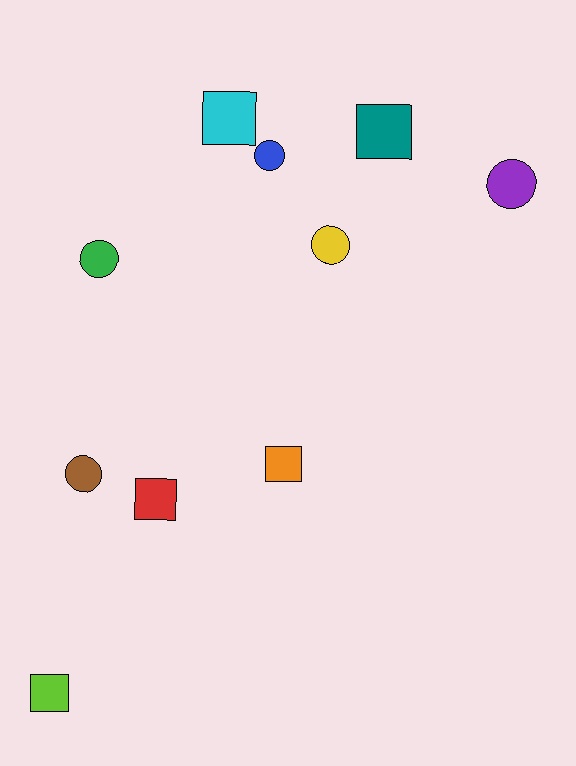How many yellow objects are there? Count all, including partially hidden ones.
There is 1 yellow object.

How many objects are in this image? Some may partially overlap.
There are 10 objects.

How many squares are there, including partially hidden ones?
There are 5 squares.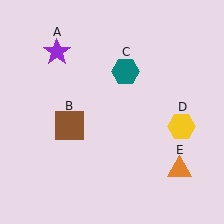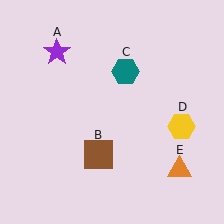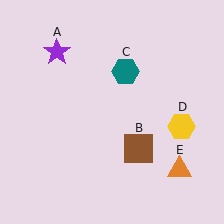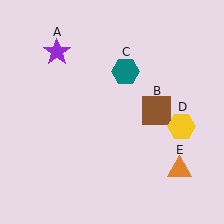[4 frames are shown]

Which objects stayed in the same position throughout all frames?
Purple star (object A) and teal hexagon (object C) and yellow hexagon (object D) and orange triangle (object E) remained stationary.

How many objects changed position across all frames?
1 object changed position: brown square (object B).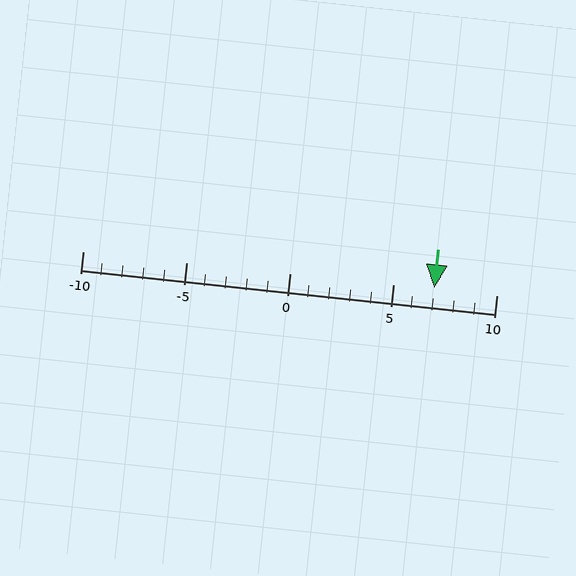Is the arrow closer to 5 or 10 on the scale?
The arrow is closer to 5.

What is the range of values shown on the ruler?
The ruler shows values from -10 to 10.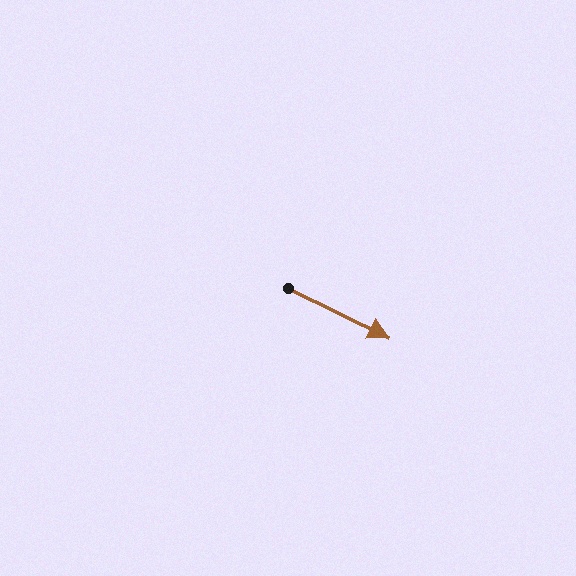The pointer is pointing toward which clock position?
Roughly 4 o'clock.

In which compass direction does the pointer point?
Southeast.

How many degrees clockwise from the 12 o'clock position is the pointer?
Approximately 116 degrees.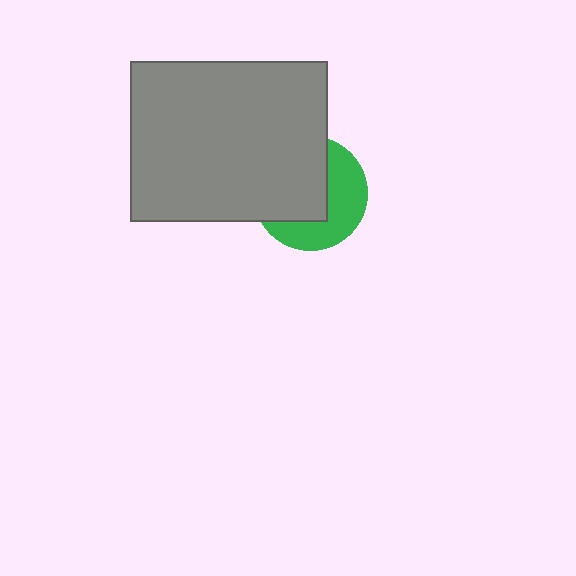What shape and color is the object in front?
The object in front is a gray rectangle.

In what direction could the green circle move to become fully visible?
The green circle could move toward the lower-right. That would shift it out from behind the gray rectangle entirely.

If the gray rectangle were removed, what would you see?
You would see the complete green circle.